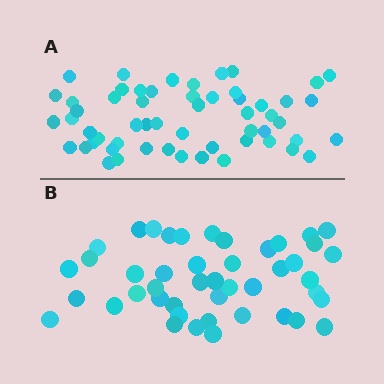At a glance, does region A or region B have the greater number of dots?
Region A (the top region) has more dots.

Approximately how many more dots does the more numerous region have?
Region A has roughly 12 or so more dots than region B.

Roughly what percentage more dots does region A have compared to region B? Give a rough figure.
About 25% more.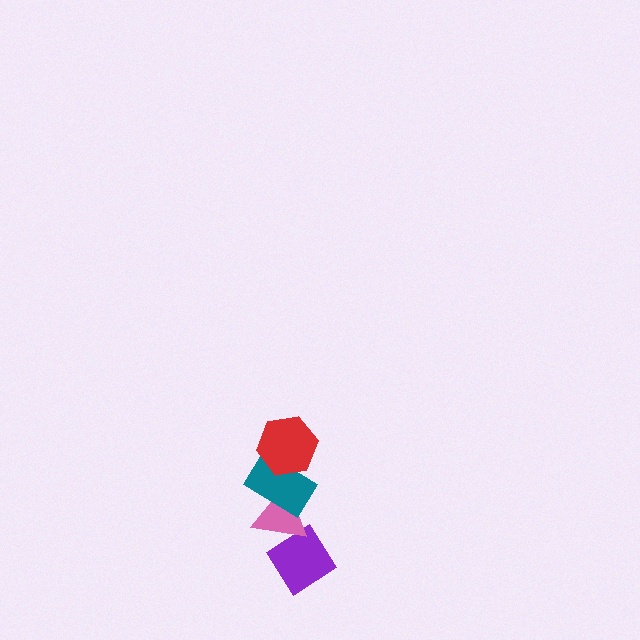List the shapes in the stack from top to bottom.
From top to bottom: the red hexagon, the teal rectangle, the pink triangle, the purple diamond.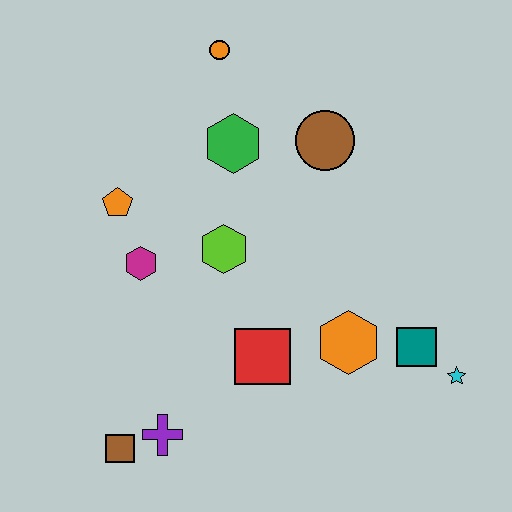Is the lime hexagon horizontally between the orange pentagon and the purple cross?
No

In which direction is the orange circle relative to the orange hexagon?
The orange circle is above the orange hexagon.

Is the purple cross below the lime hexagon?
Yes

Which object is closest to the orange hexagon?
The teal square is closest to the orange hexagon.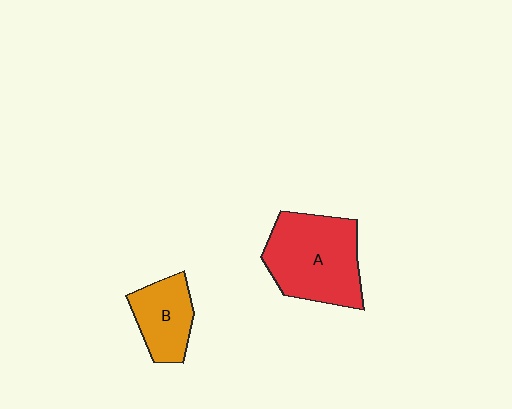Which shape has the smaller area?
Shape B (orange).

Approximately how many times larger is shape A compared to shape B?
Approximately 1.8 times.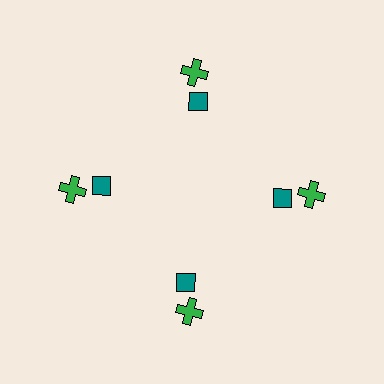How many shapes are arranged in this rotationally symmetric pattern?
There are 8 shapes, arranged in 4 groups of 2.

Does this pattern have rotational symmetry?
Yes, this pattern has 4-fold rotational symmetry. It looks the same after rotating 90 degrees around the center.